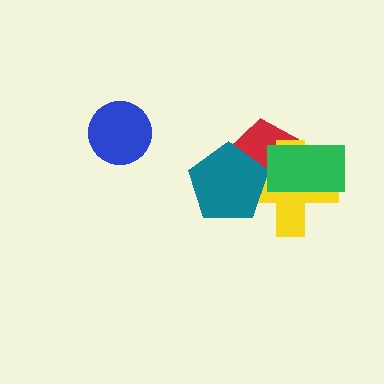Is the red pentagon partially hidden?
Yes, it is partially covered by another shape.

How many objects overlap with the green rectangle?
2 objects overlap with the green rectangle.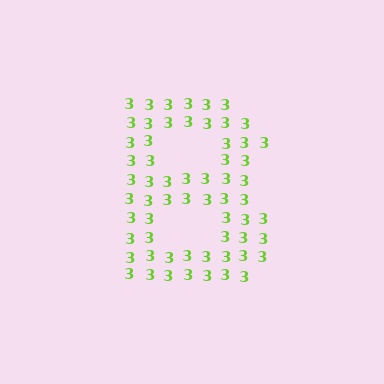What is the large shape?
The large shape is the letter B.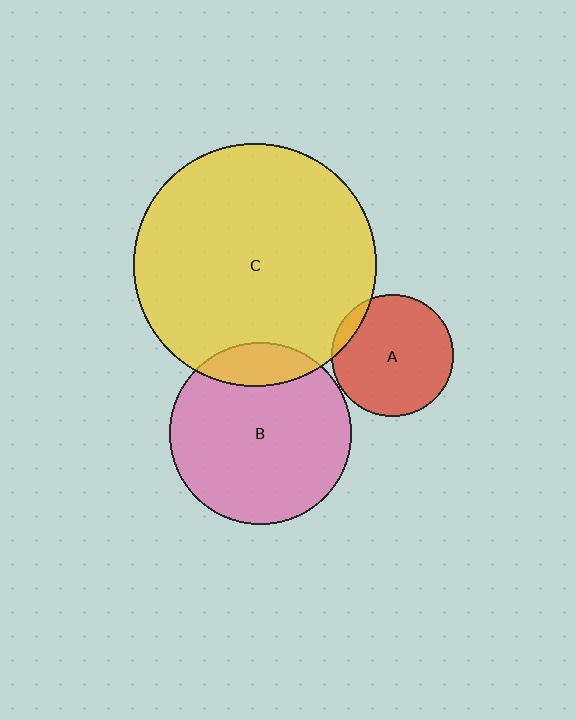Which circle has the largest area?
Circle C (yellow).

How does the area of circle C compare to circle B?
Approximately 1.8 times.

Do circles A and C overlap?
Yes.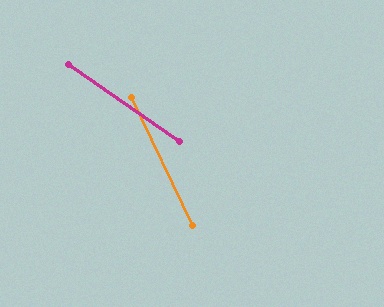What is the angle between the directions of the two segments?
Approximately 30 degrees.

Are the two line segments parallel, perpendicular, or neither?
Neither parallel nor perpendicular — they differ by about 30°.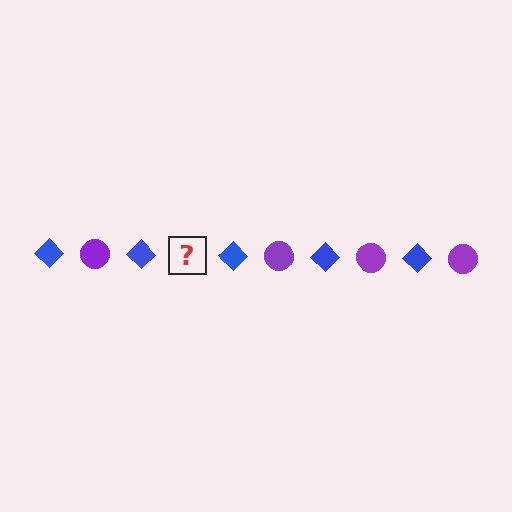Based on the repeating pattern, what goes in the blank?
The blank should be a purple circle.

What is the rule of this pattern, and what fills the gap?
The rule is that the pattern alternates between blue diamond and purple circle. The gap should be filled with a purple circle.